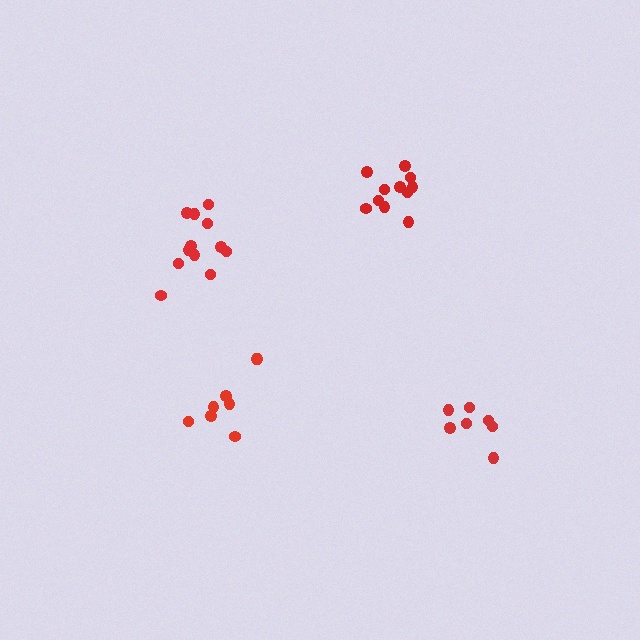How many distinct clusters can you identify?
There are 4 distinct clusters.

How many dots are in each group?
Group 1: 7 dots, Group 2: 8 dots, Group 3: 11 dots, Group 4: 12 dots (38 total).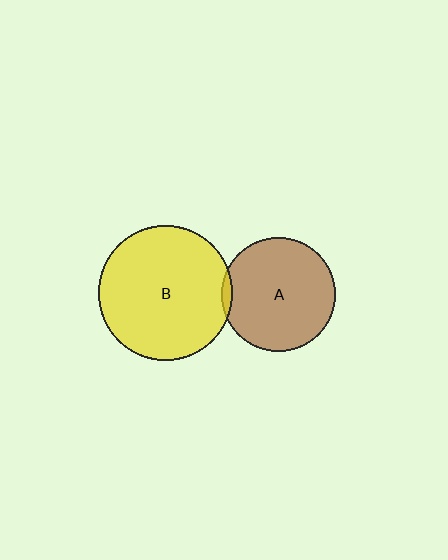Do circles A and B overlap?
Yes.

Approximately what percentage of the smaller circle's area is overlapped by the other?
Approximately 5%.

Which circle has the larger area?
Circle B (yellow).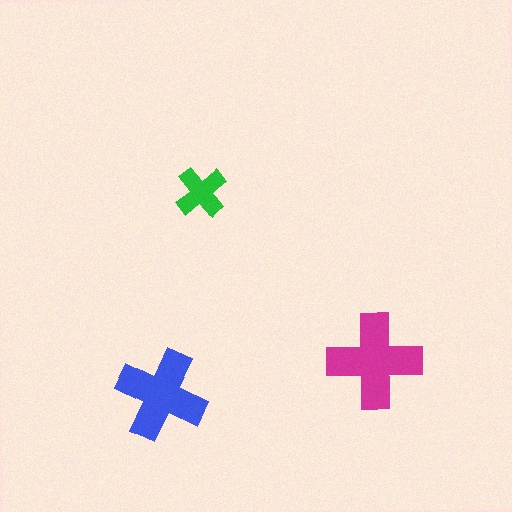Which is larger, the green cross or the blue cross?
The blue one.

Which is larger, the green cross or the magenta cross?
The magenta one.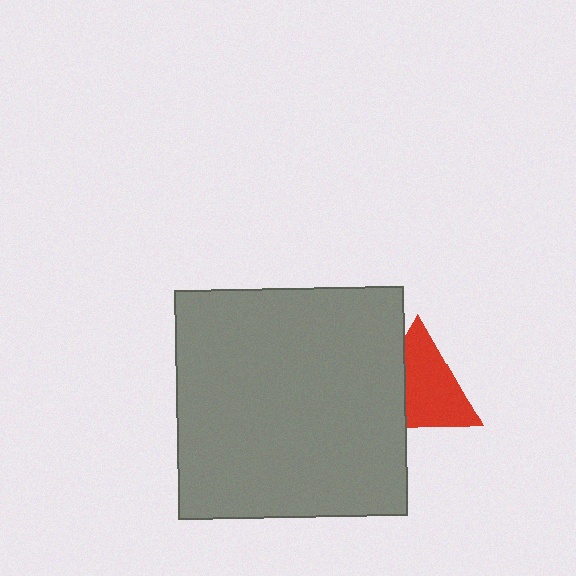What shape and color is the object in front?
The object in front is a gray square.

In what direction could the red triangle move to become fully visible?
The red triangle could move right. That would shift it out from behind the gray square entirely.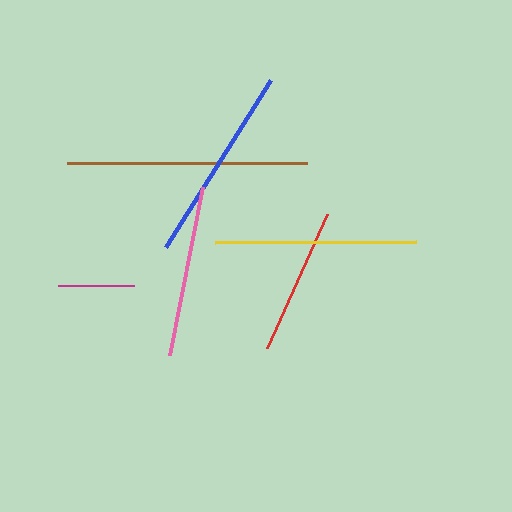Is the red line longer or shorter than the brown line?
The brown line is longer than the red line.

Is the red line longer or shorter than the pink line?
The pink line is longer than the red line.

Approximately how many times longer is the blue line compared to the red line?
The blue line is approximately 1.3 times the length of the red line.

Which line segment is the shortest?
The magenta line is the shortest at approximately 76 pixels.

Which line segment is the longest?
The brown line is the longest at approximately 240 pixels.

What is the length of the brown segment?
The brown segment is approximately 240 pixels long.